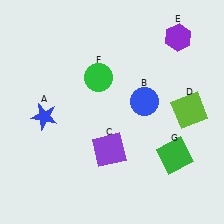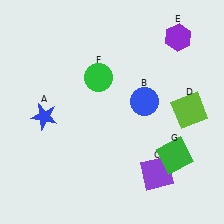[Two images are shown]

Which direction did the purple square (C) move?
The purple square (C) moved right.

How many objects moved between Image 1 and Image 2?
1 object moved between the two images.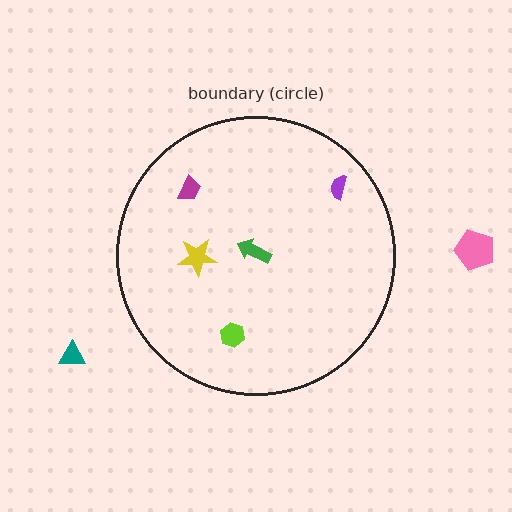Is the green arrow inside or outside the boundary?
Inside.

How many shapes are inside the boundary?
5 inside, 2 outside.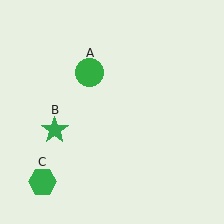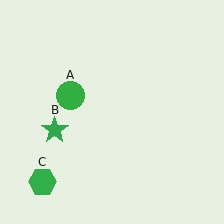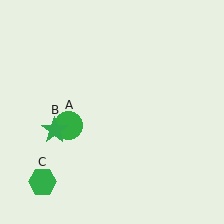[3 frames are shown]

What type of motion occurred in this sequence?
The green circle (object A) rotated counterclockwise around the center of the scene.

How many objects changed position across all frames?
1 object changed position: green circle (object A).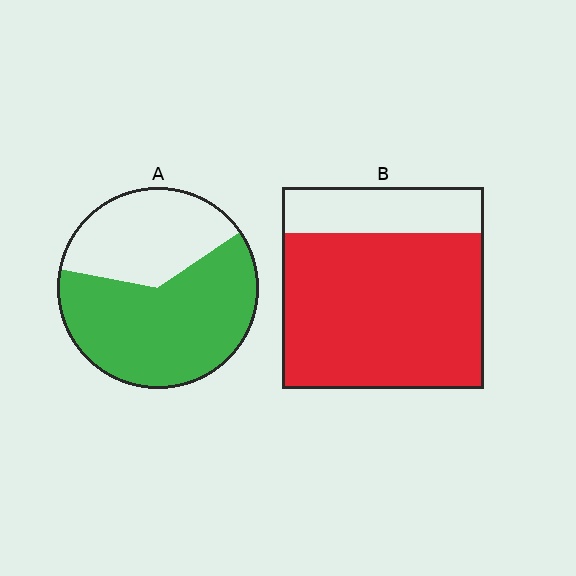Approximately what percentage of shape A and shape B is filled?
A is approximately 65% and B is approximately 75%.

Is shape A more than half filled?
Yes.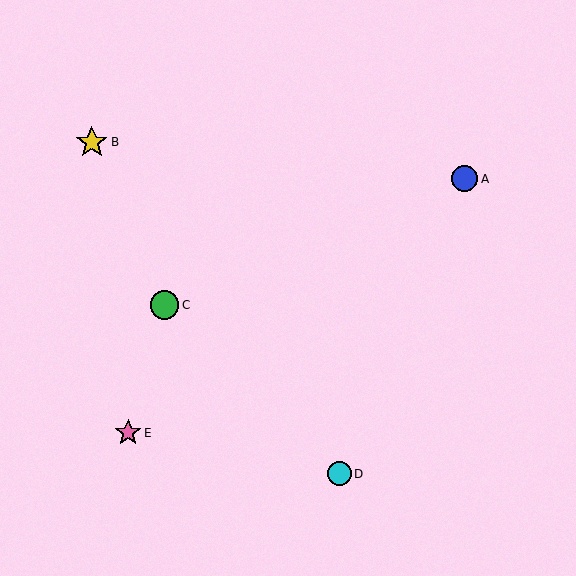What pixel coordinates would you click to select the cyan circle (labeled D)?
Click at (339, 474) to select the cyan circle D.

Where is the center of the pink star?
The center of the pink star is at (128, 433).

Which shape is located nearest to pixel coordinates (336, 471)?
The cyan circle (labeled D) at (339, 474) is nearest to that location.